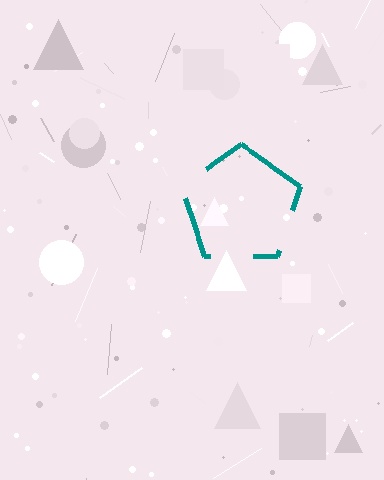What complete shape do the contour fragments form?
The contour fragments form a pentagon.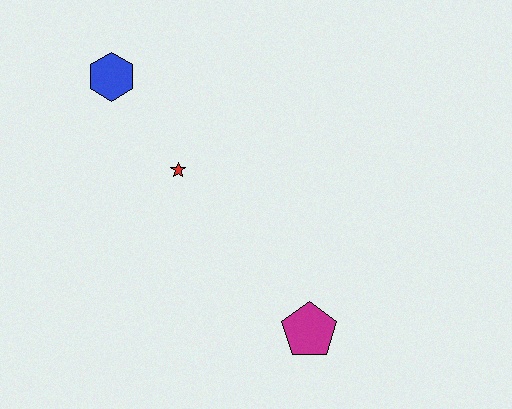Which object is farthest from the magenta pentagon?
The blue hexagon is farthest from the magenta pentagon.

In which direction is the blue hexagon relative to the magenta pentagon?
The blue hexagon is above the magenta pentagon.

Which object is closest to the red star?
The blue hexagon is closest to the red star.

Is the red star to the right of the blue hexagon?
Yes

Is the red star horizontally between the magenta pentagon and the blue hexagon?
Yes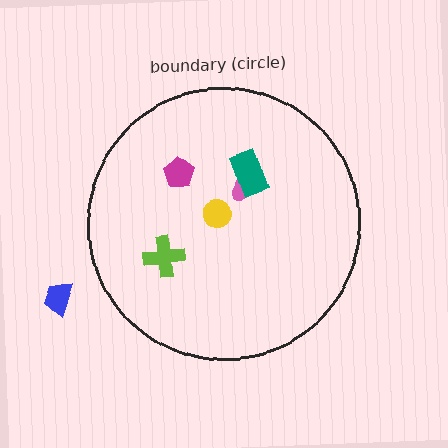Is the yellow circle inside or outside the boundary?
Inside.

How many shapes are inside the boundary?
5 inside, 1 outside.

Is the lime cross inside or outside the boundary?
Inside.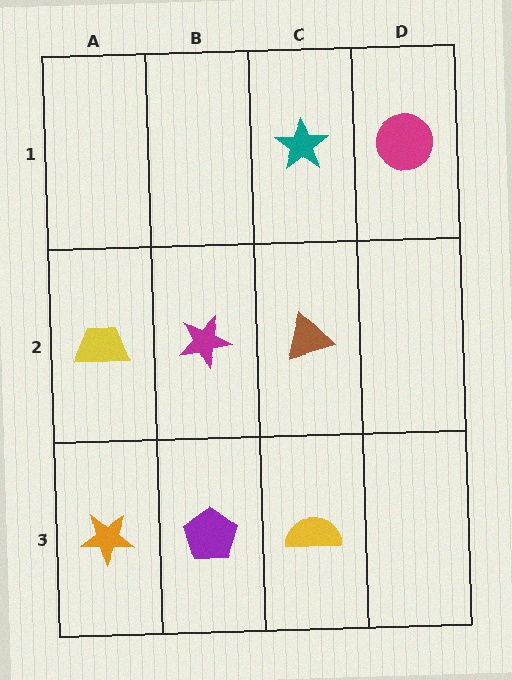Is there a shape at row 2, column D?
No, that cell is empty.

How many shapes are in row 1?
2 shapes.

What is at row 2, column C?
A brown triangle.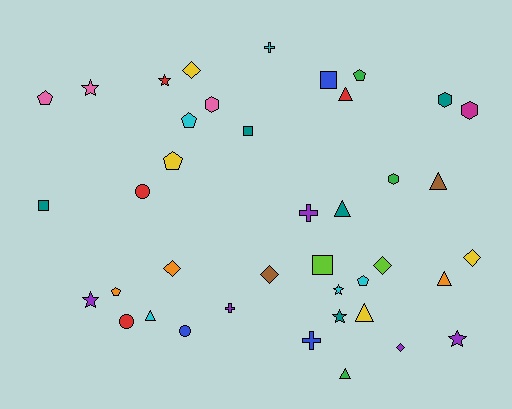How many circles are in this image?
There are 3 circles.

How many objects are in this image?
There are 40 objects.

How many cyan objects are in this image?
There are 5 cyan objects.